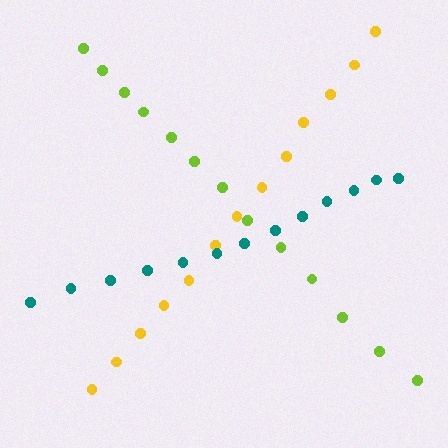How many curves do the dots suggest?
There are 3 distinct paths.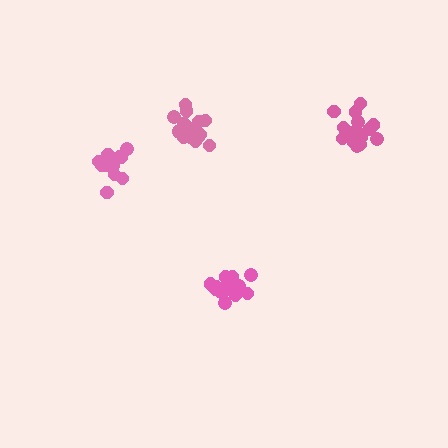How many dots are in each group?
Group 1: 16 dots, Group 2: 14 dots, Group 3: 19 dots, Group 4: 19 dots (68 total).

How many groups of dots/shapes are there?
There are 4 groups.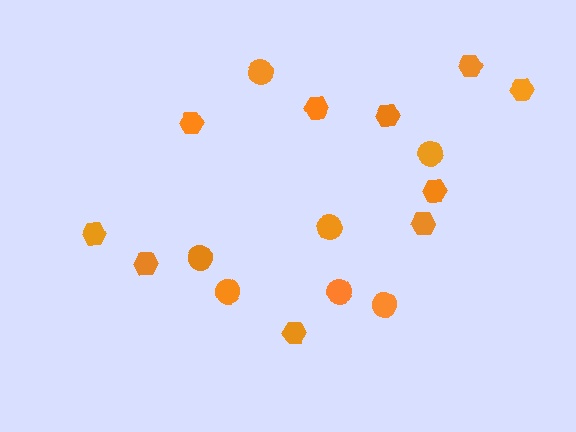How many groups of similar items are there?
There are 2 groups: one group of circles (7) and one group of hexagons (10).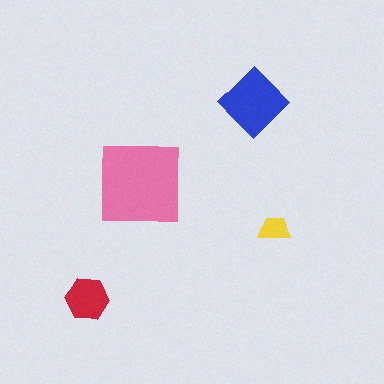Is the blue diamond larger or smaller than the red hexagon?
Larger.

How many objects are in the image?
There are 4 objects in the image.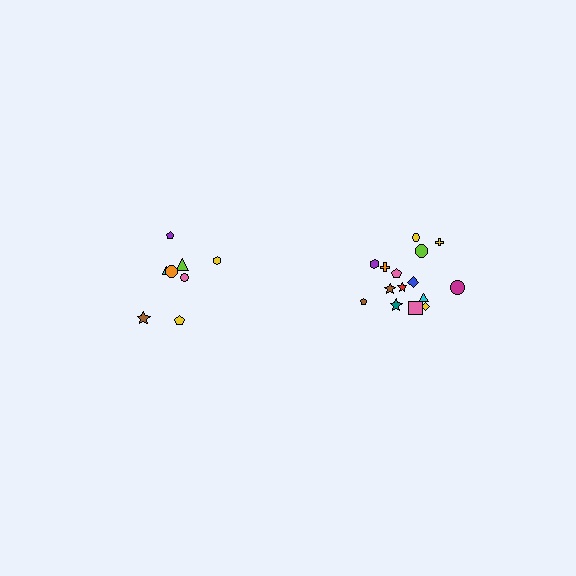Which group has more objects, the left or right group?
The right group.